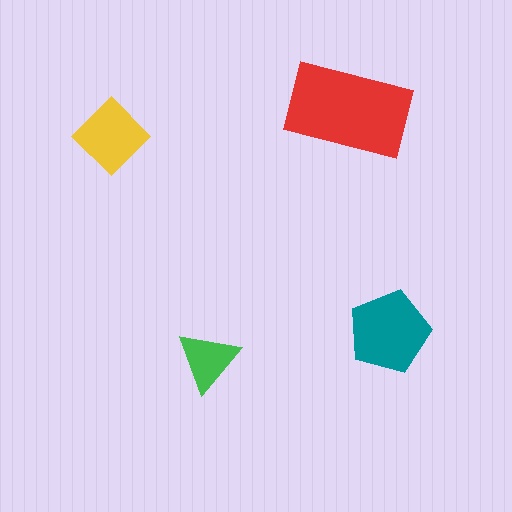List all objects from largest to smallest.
The red rectangle, the teal pentagon, the yellow diamond, the green triangle.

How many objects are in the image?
There are 4 objects in the image.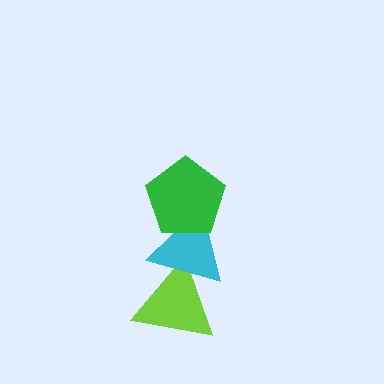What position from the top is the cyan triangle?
The cyan triangle is 2nd from the top.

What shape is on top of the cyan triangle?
The green pentagon is on top of the cyan triangle.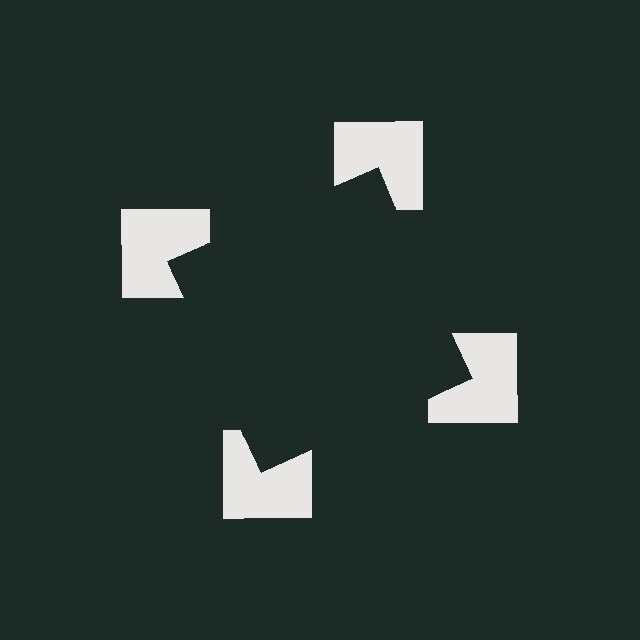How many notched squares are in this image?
There are 4 — one at each vertex of the illusory square.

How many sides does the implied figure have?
4 sides.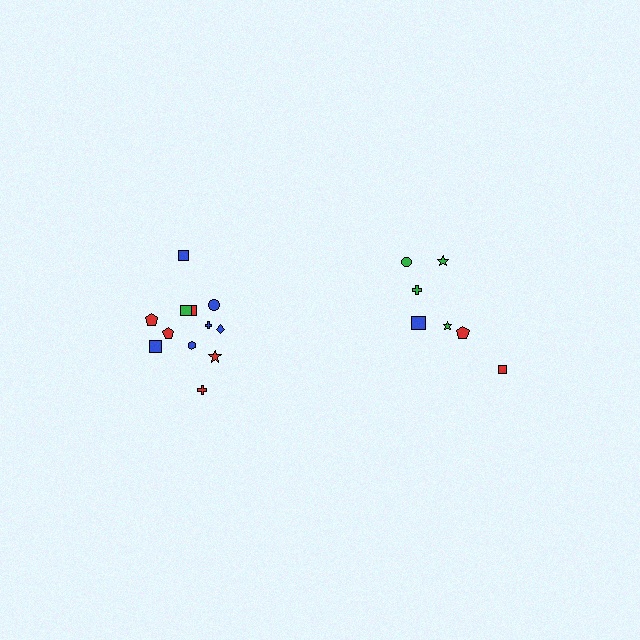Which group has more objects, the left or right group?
The left group.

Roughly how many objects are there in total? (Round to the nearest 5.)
Roughly 20 objects in total.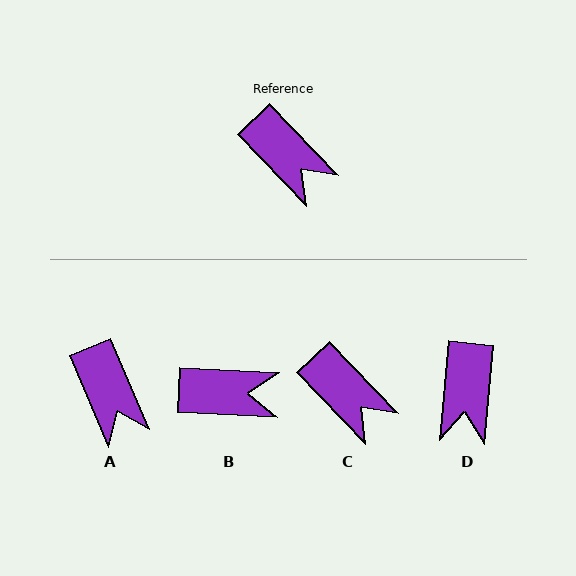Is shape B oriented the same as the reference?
No, it is off by about 43 degrees.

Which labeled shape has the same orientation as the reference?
C.